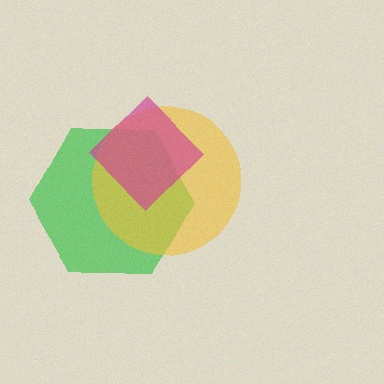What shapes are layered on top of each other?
The layered shapes are: a green hexagon, a yellow circle, a magenta diamond.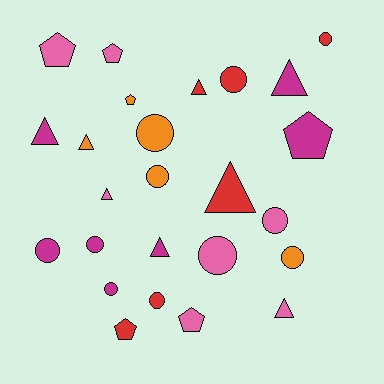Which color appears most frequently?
Magenta, with 7 objects.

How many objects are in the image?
There are 25 objects.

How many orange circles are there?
There are 3 orange circles.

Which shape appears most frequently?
Circle, with 11 objects.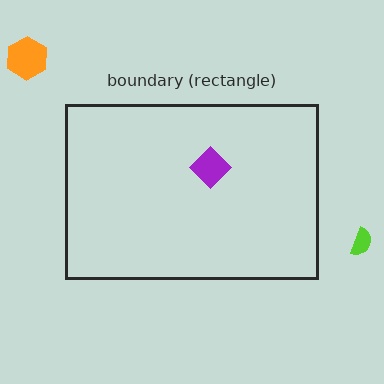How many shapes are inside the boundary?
1 inside, 2 outside.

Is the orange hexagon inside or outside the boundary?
Outside.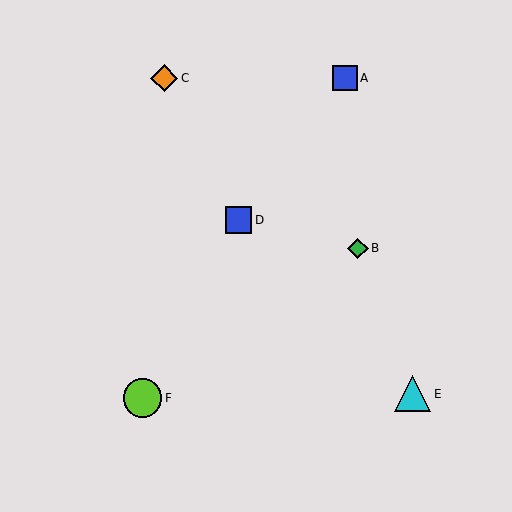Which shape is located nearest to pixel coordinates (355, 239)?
The green diamond (labeled B) at (358, 248) is nearest to that location.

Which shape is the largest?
The lime circle (labeled F) is the largest.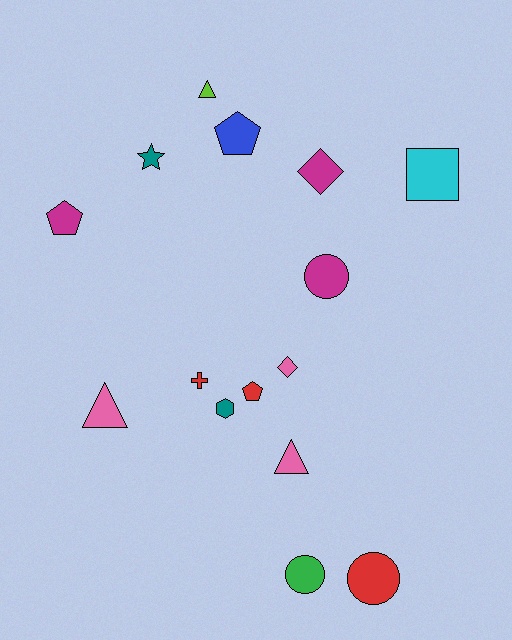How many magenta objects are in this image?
There are 3 magenta objects.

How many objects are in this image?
There are 15 objects.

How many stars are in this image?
There is 1 star.